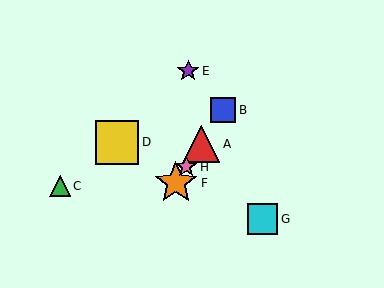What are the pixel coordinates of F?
Object F is at (176, 183).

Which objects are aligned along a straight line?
Objects A, B, F, H are aligned along a straight line.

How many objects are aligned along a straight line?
4 objects (A, B, F, H) are aligned along a straight line.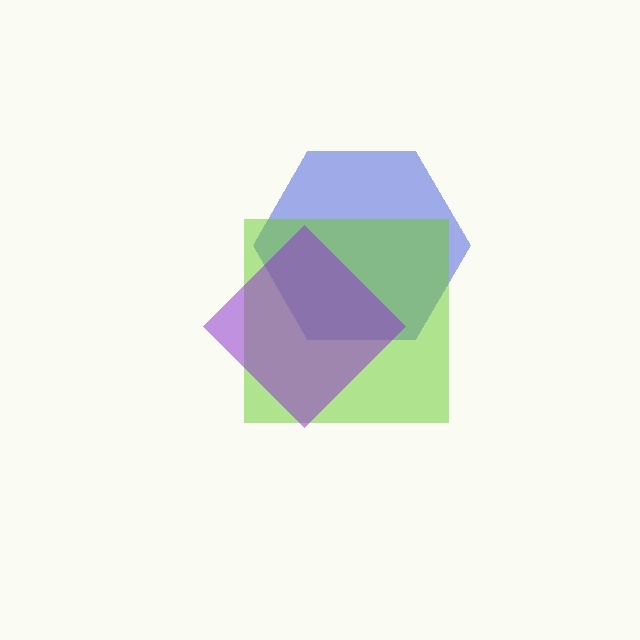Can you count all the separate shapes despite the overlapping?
Yes, there are 3 separate shapes.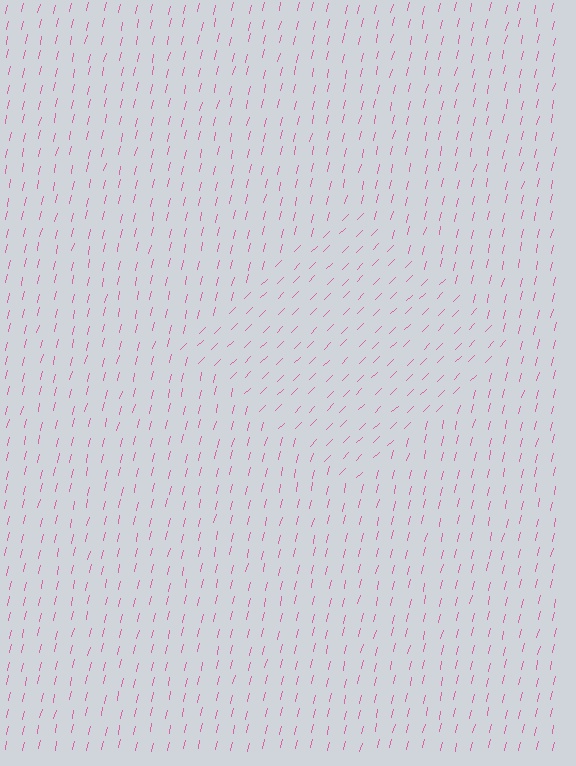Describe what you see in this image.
The image is filled with small pink line segments. A diamond region in the image has lines oriented differently from the surrounding lines, creating a visible texture boundary.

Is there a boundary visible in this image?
Yes, there is a texture boundary formed by a change in line orientation.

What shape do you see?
I see a diamond.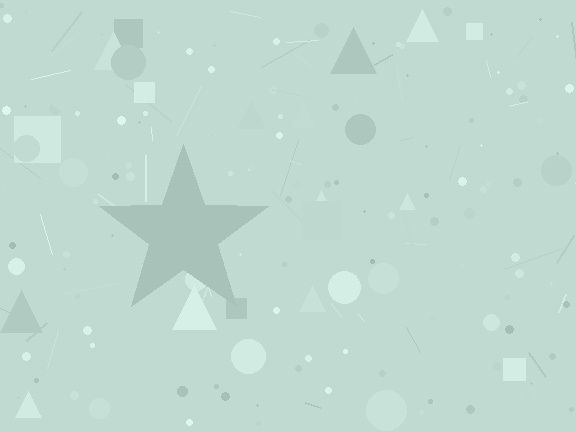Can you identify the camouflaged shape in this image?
The camouflaged shape is a star.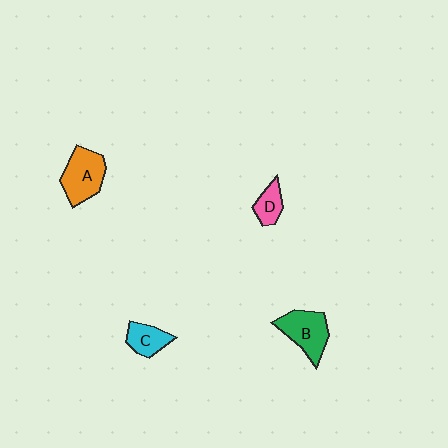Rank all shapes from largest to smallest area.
From largest to smallest: A (orange), B (green), C (cyan), D (pink).